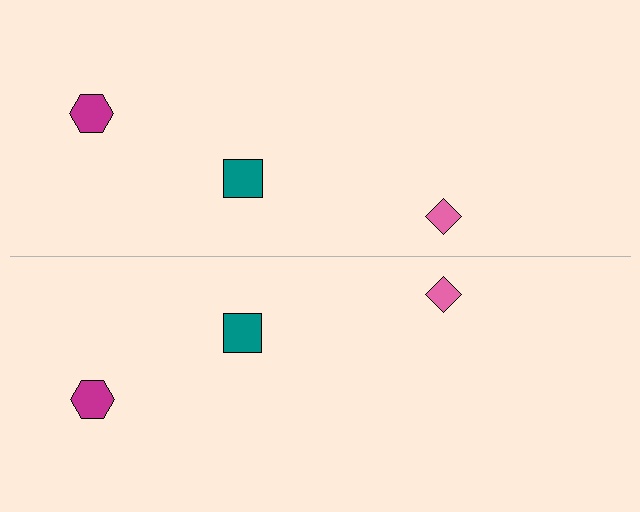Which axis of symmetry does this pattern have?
The pattern has a horizontal axis of symmetry running through the center of the image.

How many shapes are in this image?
There are 6 shapes in this image.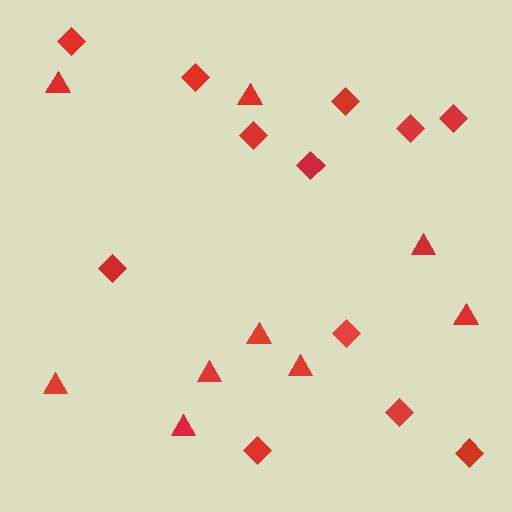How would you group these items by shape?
There are 2 groups: one group of diamonds (12) and one group of triangles (9).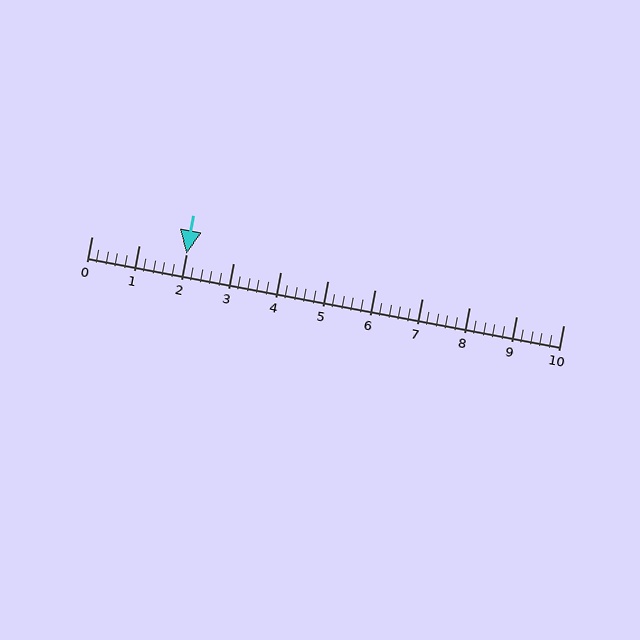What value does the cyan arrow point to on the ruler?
The cyan arrow points to approximately 2.0.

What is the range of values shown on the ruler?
The ruler shows values from 0 to 10.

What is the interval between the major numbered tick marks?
The major tick marks are spaced 1 units apart.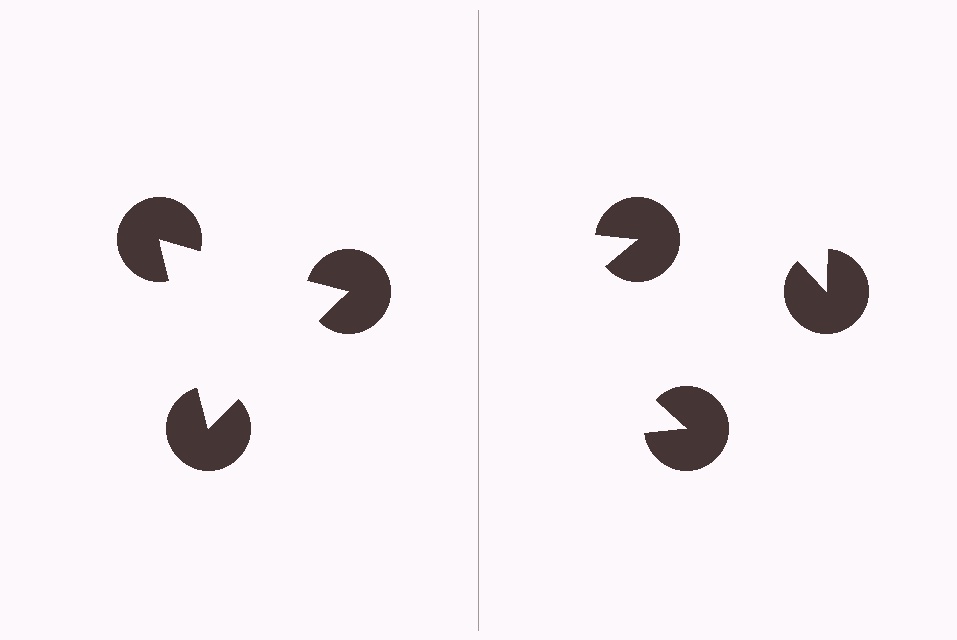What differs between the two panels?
The pac-man discs are positioned identically on both sides; only the wedge orientations differ. On the left they align to a triangle; on the right they are misaligned.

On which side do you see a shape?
An illusory triangle appears on the left side. On the right side the wedge cuts are rotated, so no coherent shape forms.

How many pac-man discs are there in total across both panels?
6 — 3 on each side.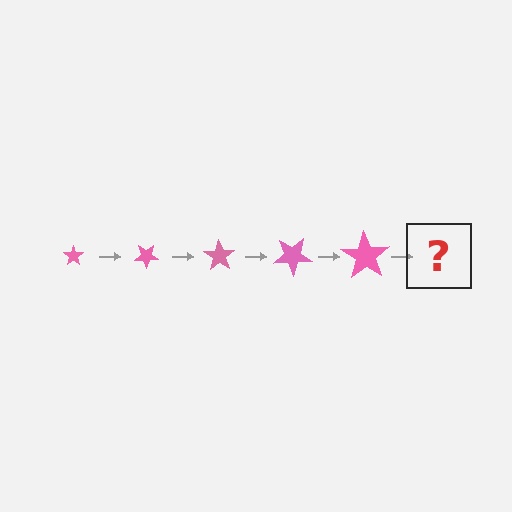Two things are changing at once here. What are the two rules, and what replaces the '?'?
The two rules are that the star grows larger each step and it rotates 35 degrees each step. The '?' should be a star, larger than the previous one and rotated 175 degrees from the start.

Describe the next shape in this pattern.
It should be a star, larger than the previous one and rotated 175 degrees from the start.